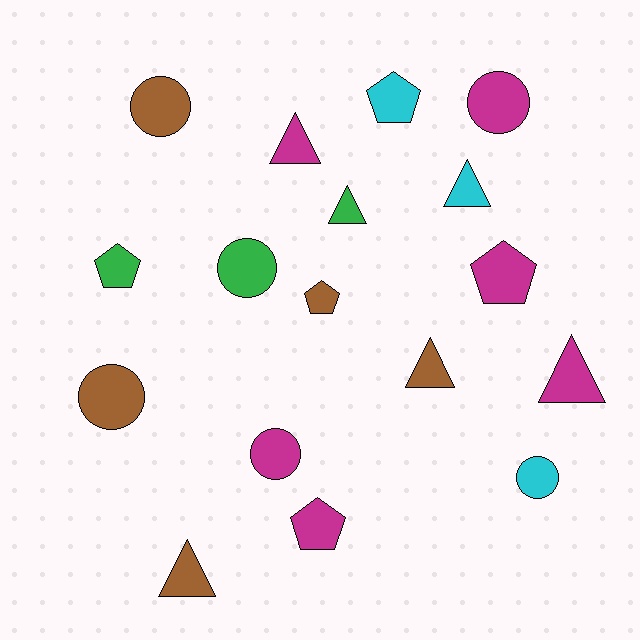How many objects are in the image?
There are 17 objects.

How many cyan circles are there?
There is 1 cyan circle.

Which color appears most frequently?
Magenta, with 6 objects.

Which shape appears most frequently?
Circle, with 6 objects.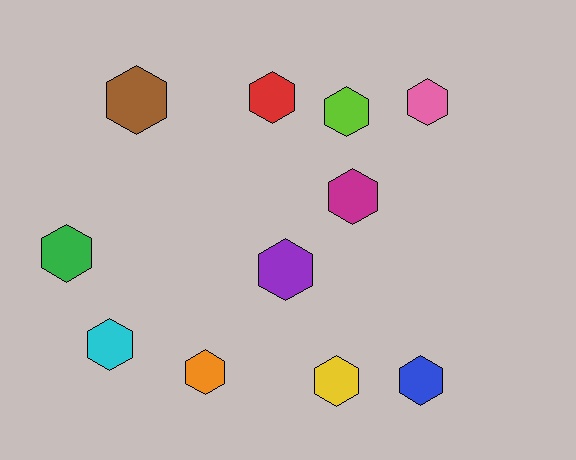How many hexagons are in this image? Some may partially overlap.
There are 11 hexagons.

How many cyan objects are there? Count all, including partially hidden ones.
There is 1 cyan object.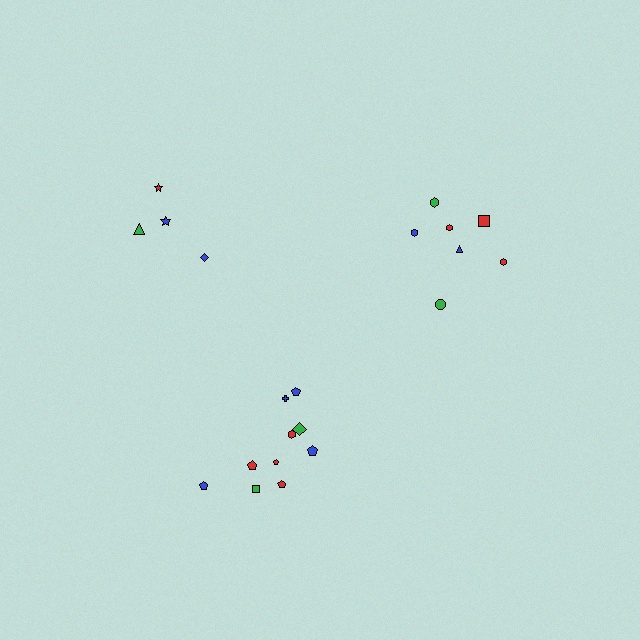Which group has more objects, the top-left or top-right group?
The top-right group.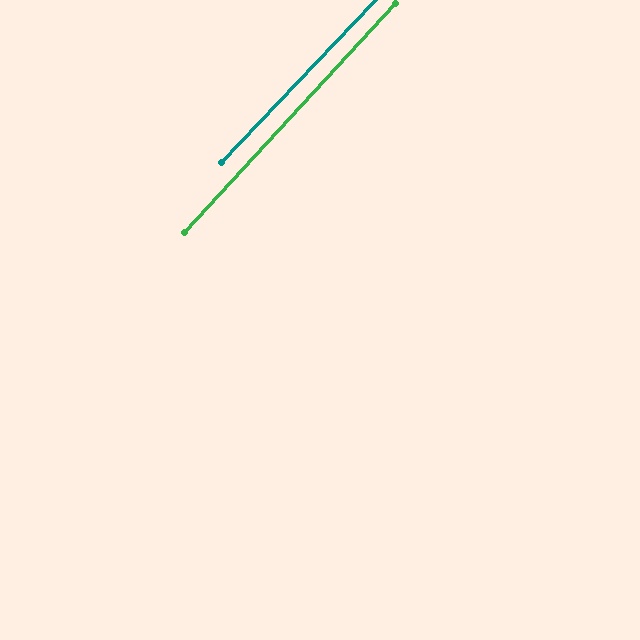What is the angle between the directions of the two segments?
Approximately 1 degree.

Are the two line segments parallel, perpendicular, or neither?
Parallel — their directions differ by only 0.6°.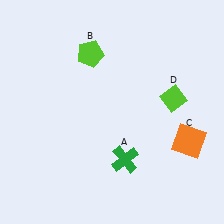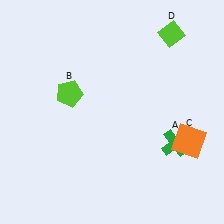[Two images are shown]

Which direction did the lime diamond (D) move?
The lime diamond (D) moved up.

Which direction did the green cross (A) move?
The green cross (A) moved right.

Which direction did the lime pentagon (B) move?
The lime pentagon (B) moved down.